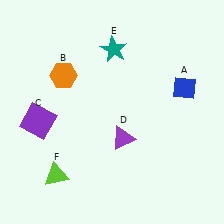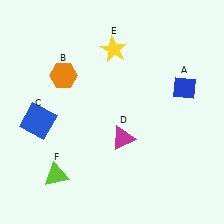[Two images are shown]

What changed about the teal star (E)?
In Image 1, E is teal. In Image 2, it changed to yellow.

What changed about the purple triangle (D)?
In Image 1, D is purple. In Image 2, it changed to magenta.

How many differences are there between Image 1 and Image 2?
There are 3 differences between the two images.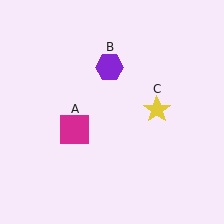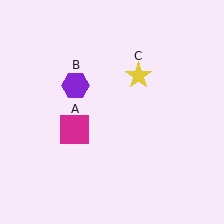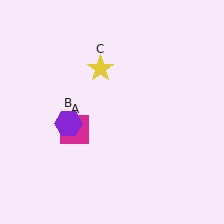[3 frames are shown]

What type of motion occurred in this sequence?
The purple hexagon (object B), yellow star (object C) rotated counterclockwise around the center of the scene.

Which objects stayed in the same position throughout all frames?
Magenta square (object A) remained stationary.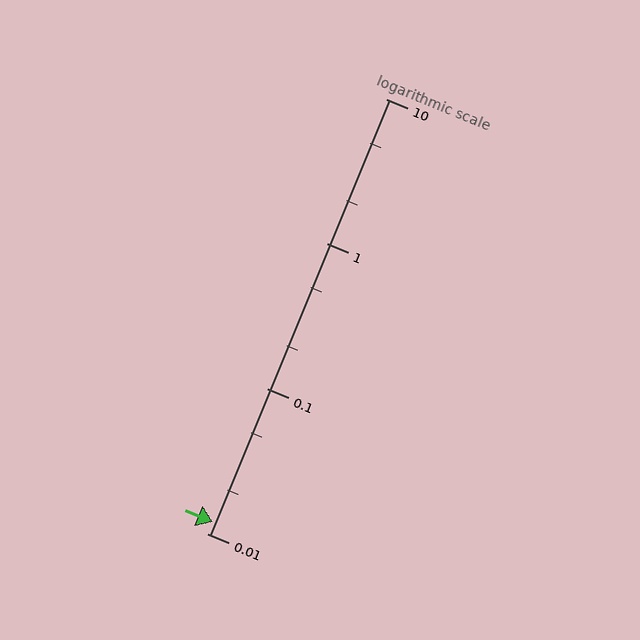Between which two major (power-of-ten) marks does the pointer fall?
The pointer is between 0.01 and 0.1.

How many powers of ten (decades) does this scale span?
The scale spans 3 decades, from 0.01 to 10.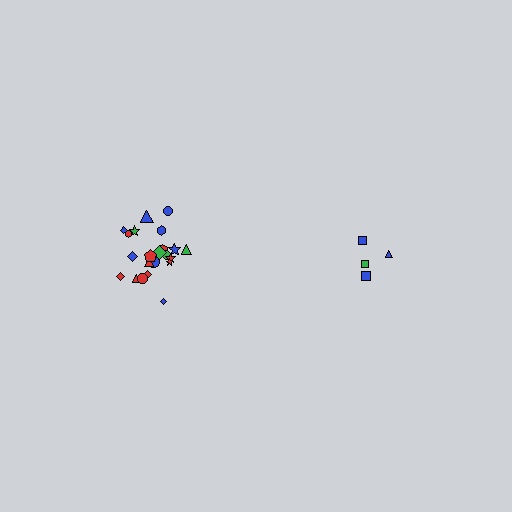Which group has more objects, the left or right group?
The left group.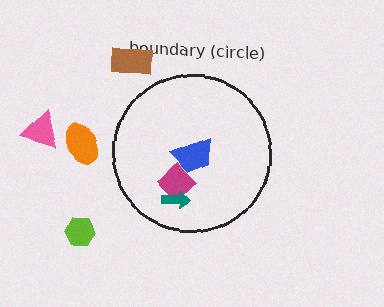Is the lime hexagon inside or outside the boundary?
Outside.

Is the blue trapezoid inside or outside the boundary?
Inside.